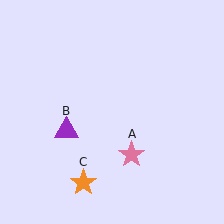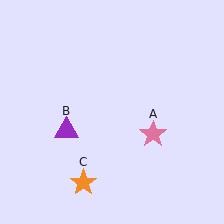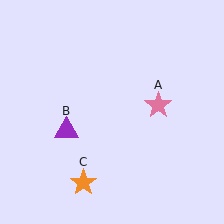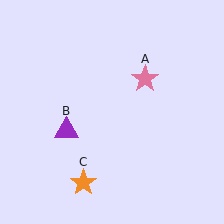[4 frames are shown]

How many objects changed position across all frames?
1 object changed position: pink star (object A).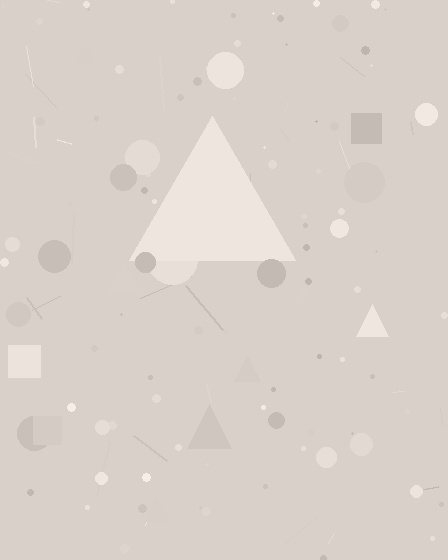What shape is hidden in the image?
A triangle is hidden in the image.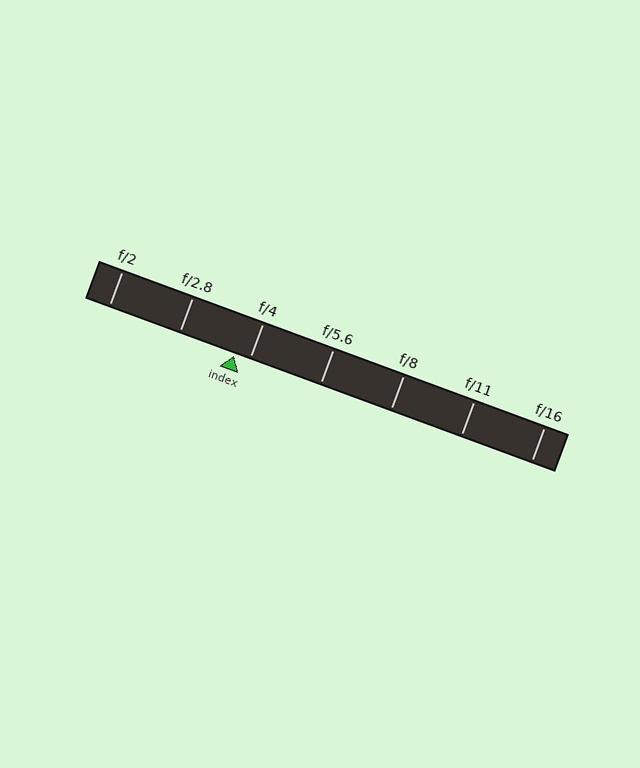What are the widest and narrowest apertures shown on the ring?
The widest aperture shown is f/2 and the narrowest is f/16.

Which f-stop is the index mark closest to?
The index mark is closest to f/4.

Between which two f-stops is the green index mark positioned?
The index mark is between f/2.8 and f/4.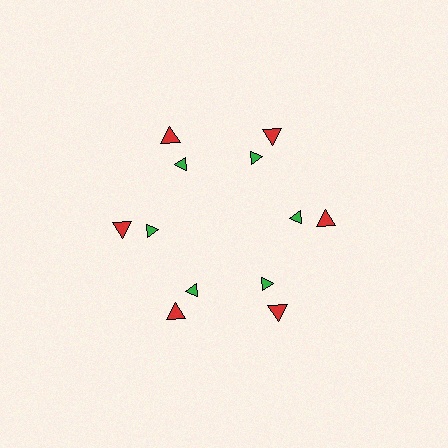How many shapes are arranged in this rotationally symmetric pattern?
There are 12 shapes, arranged in 6 groups of 2.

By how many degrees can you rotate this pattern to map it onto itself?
The pattern maps onto itself every 60 degrees of rotation.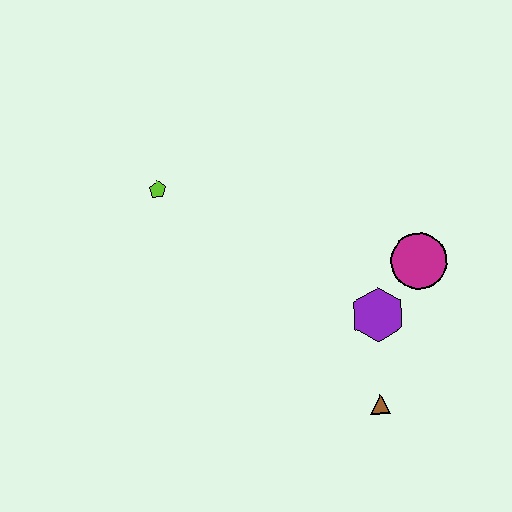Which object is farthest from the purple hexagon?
The lime pentagon is farthest from the purple hexagon.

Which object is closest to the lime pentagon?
The purple hexagon is closest to the lime pentagon.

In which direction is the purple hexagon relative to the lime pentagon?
The purple hexagon is to the right of the lime pentagon.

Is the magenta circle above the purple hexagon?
Yes